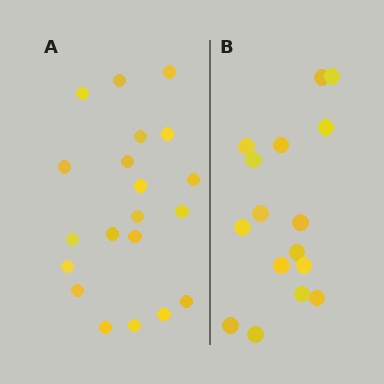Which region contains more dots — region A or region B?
Region A (the left region) has more dots.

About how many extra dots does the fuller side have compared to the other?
Region A has about 4 more dots than region B.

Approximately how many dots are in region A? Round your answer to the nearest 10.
About 20 dots.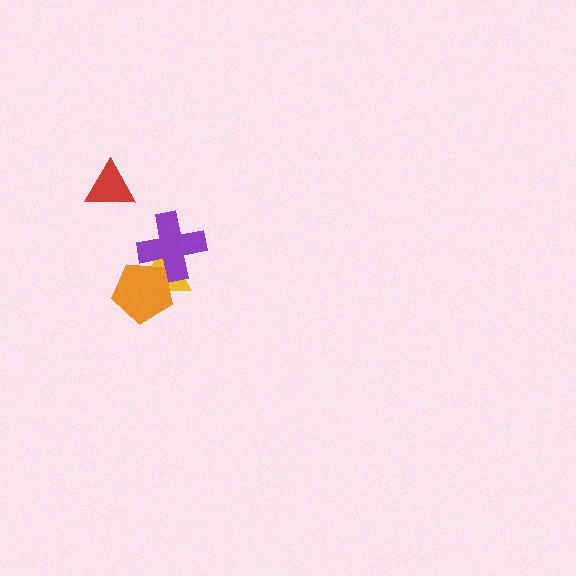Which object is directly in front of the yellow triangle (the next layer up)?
The purple cross is directly in front of the yellow triangle.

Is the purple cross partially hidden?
Yes, it is partially covered by another shape.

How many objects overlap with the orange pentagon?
2 objects overlap with the orange pentagon.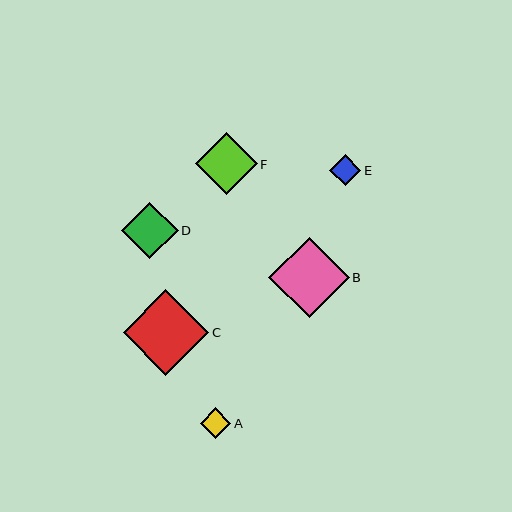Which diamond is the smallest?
Diamond A is the smallest with a size of approximately 31 pixels.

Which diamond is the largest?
Diamond C is the largest with a size of approximately 86 pixels.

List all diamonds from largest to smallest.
From largest to smallest: C, B, F, D, E, A.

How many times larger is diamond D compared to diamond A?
Diamond D is approximately 1.9 times the size of diamond A.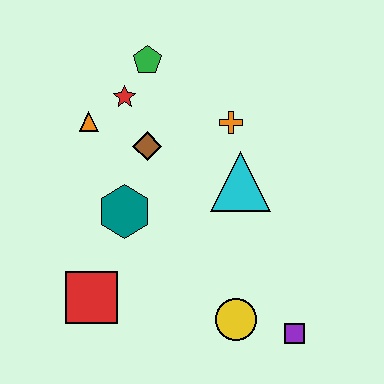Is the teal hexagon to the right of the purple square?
No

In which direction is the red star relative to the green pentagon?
The red star is below the green pentagon.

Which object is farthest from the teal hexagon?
The purple square is farthest from the teal hexagon.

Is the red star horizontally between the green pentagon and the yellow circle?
No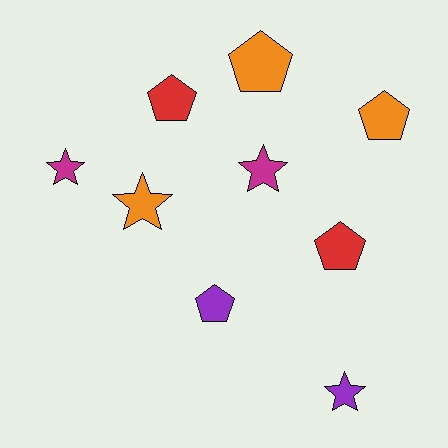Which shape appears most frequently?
Pentagon, with 5 objects.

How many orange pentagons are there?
There are 2 orange pentagons.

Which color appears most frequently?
Orange, with 3 objects.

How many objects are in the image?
There are 9 objects.